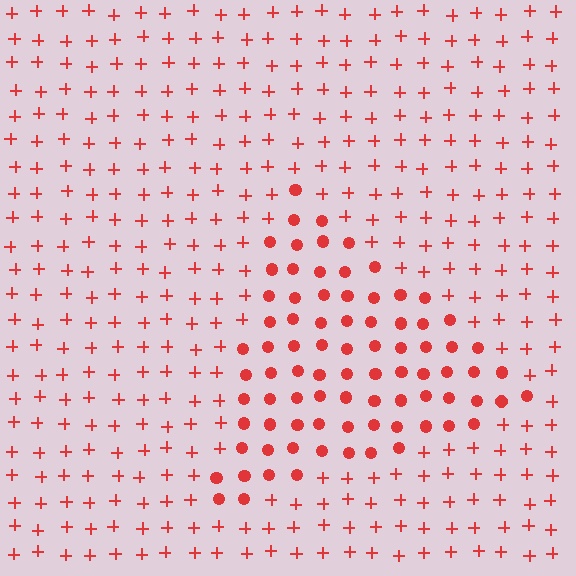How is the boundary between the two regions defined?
The boundary is defined by a change in element shape: circles inside vs. plus signs outside. All elements share the same color and spacing.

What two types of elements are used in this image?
The image uses circles inside the triangle region and plus signs outside it.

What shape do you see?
I see a triangle.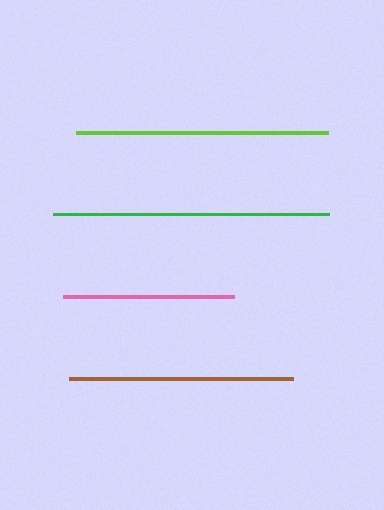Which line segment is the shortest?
The pink line is the shortest at approximately 172 pixels.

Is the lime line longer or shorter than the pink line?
The lime line is longer than the pink line.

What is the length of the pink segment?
The pink segment is approximately 172 pixels long.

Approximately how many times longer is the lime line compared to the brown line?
The lime line is approximately 1.1 times the length of the brown line.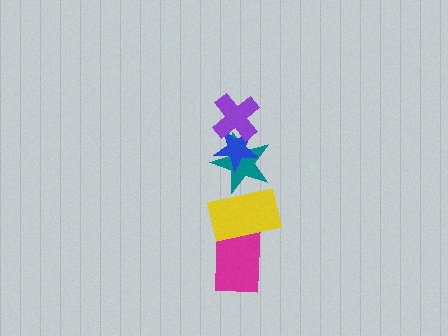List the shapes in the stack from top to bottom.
From top to bottom: the purple cross, the blue star, the teal star, the yellow rectangle, the magenta rectangle.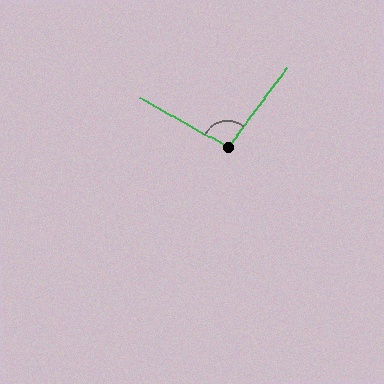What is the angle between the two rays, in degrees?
Approximately 97 degrees.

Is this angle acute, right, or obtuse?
It is obtuse.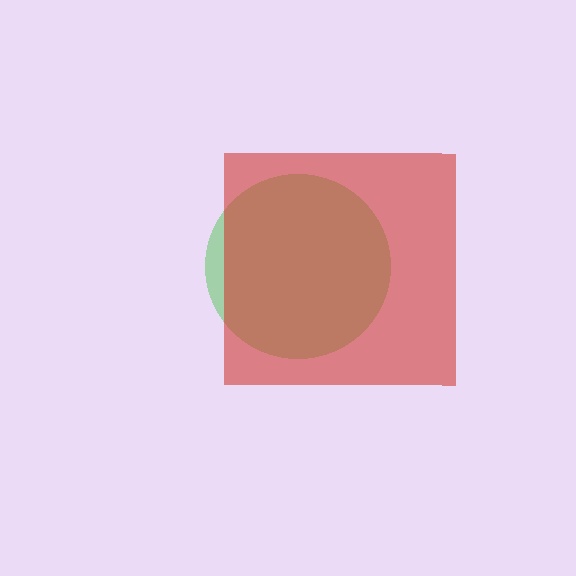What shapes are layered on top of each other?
The layered shapes are: a green circle, a red square.